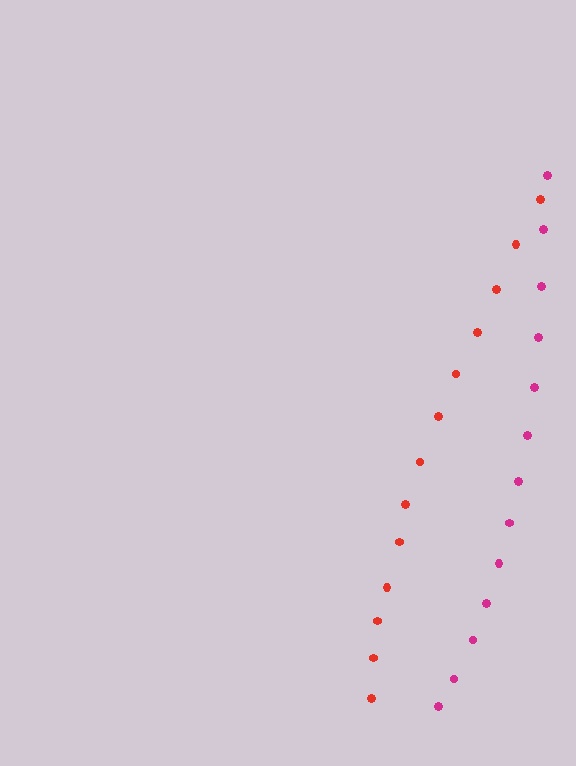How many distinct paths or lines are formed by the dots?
There are 2 distinct paths.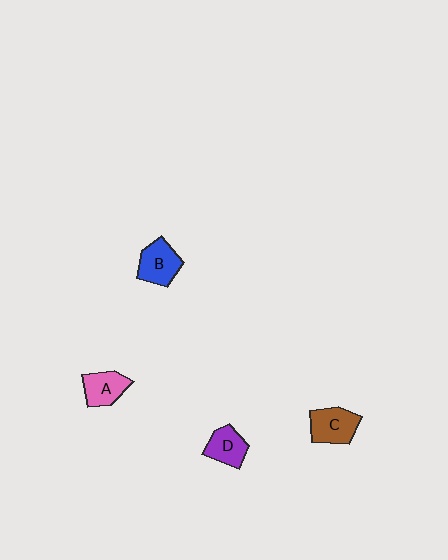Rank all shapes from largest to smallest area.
From largest to smallest: C (brown), B (blue), A (pink), D (purple).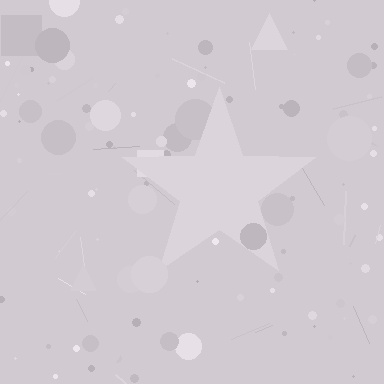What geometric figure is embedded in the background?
A star is embedded in the background.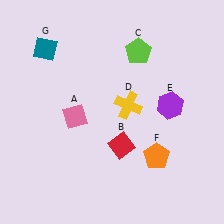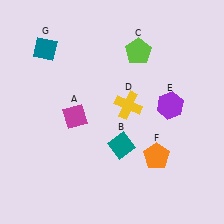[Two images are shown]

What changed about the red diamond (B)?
In Image 1, B is red. In Image 2, it changed to teal.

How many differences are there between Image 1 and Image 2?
There are 2 differences between the two images.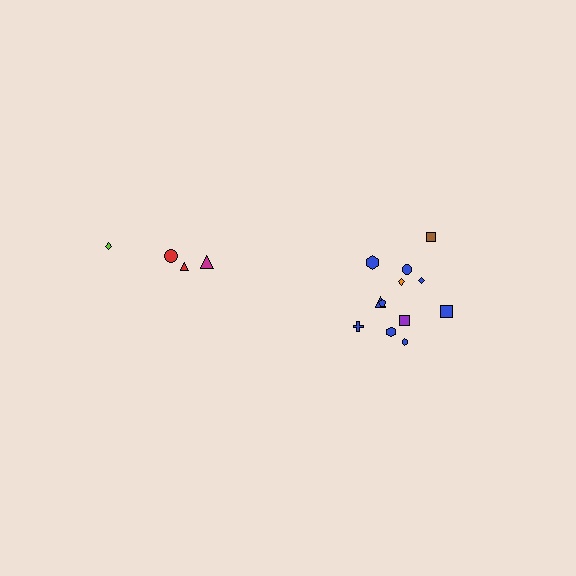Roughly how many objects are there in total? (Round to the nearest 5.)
Roughly 15 objects in total.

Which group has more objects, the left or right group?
The right group.